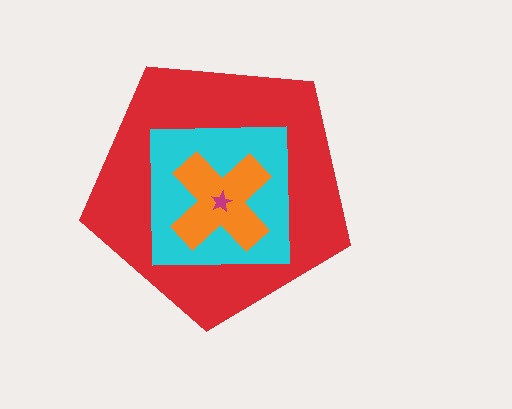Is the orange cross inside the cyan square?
Yes.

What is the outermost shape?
The red pentagon.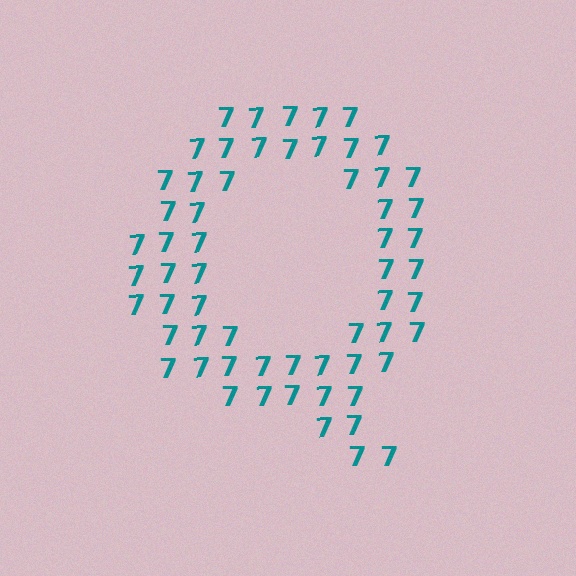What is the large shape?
The large shape is the letter Q.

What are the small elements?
The small elements are digit 7's.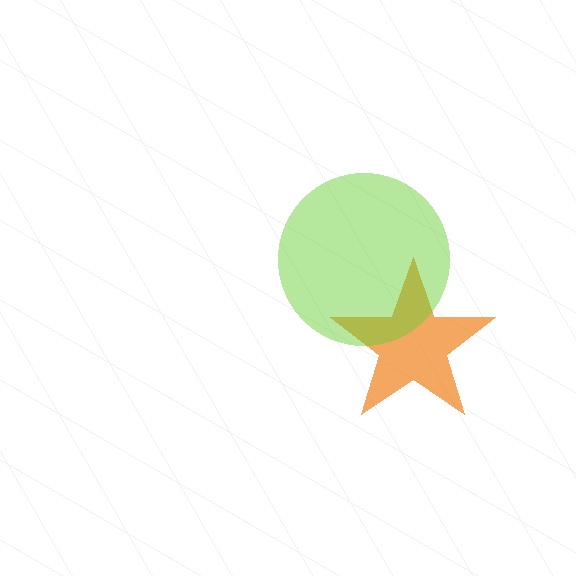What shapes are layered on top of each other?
The layered shapes are: an orange star, a lime circle.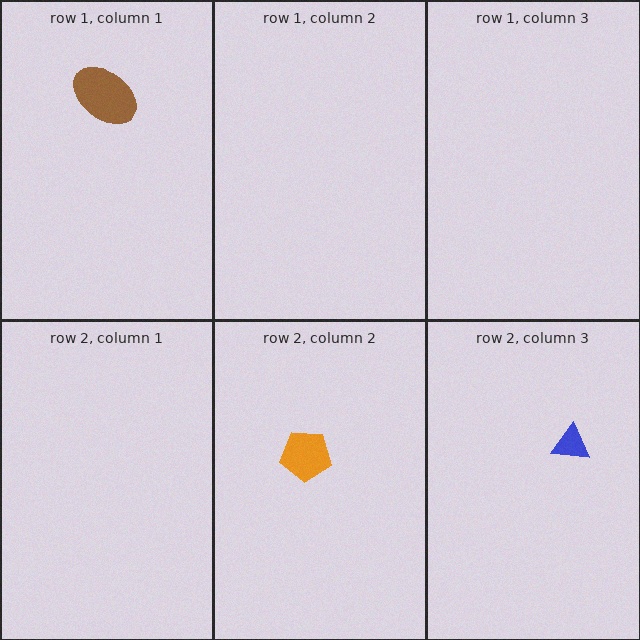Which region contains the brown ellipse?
The row 1, column 1 region.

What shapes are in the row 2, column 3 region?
The blue triangle.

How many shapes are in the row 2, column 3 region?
1.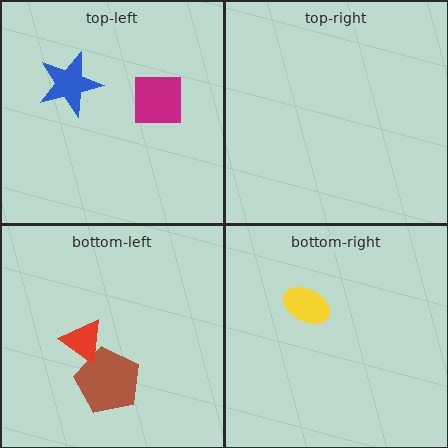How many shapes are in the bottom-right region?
1.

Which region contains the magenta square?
The top-left region.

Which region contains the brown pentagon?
The bottom-left region.